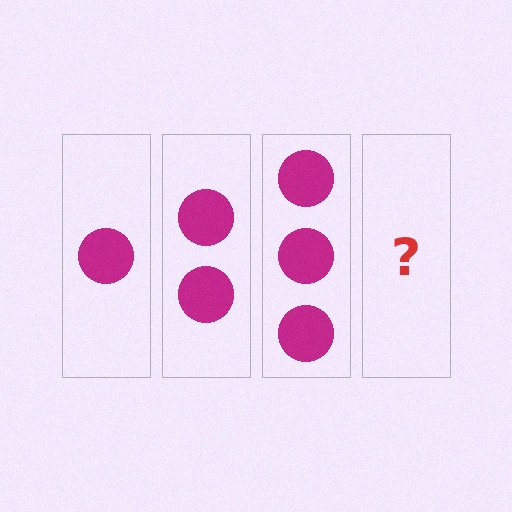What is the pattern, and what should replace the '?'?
The pattern is that each step adds one more circle. The '?' should be 4 circles.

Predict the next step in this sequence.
The next step is 4 circles.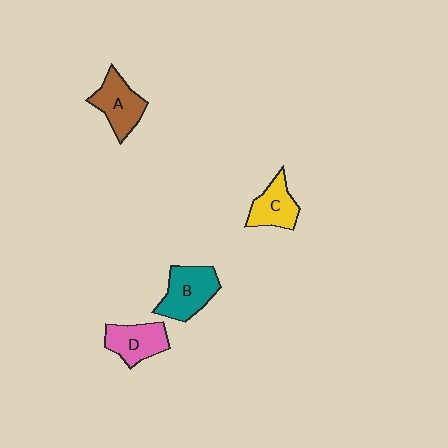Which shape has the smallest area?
Shape C (yellow).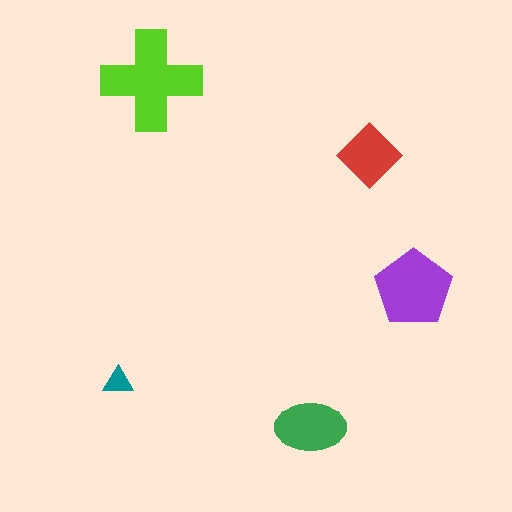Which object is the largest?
The lime cross.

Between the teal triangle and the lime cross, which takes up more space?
The lime cross.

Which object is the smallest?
The teal triangle.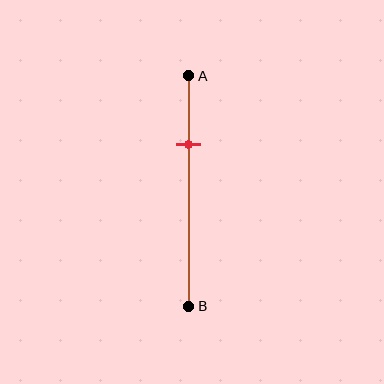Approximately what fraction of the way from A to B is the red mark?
The red mark is approximately 30% of the way from A to B.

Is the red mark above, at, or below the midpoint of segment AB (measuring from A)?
The red mark is above the midpoint of segment AB.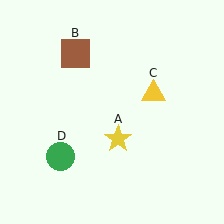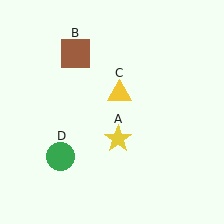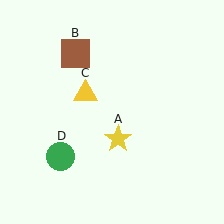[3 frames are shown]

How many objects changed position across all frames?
1 object changed position: yellow triangle (object C).